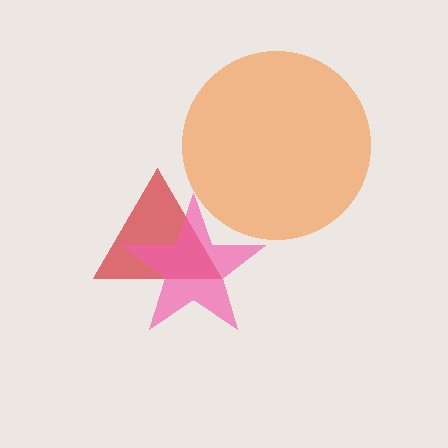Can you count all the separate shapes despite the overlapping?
Yes, there are 3 separate shapes.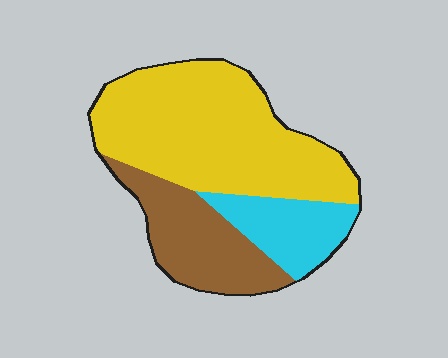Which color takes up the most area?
Yellow, at roughly 55%.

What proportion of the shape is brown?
Brown covers about 25% of the shape.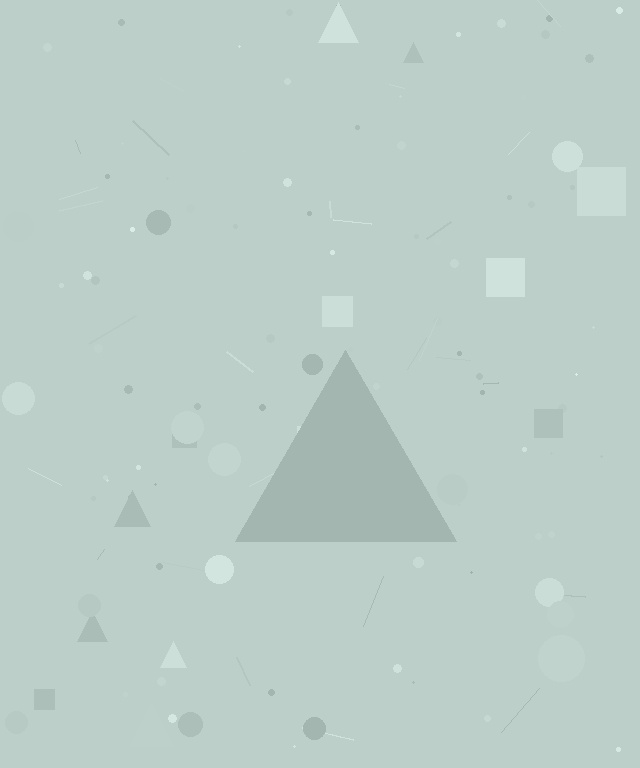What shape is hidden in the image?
A triangle is hidden in the image.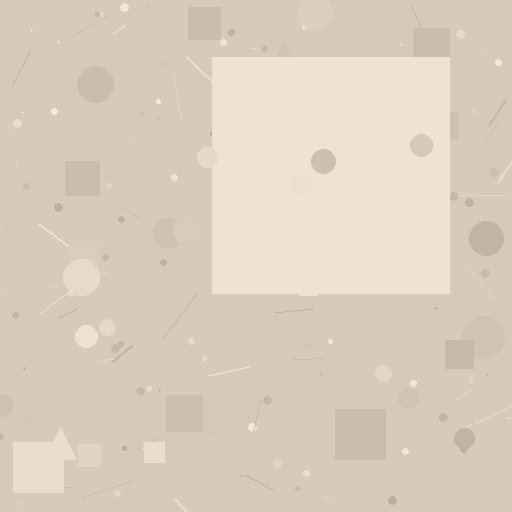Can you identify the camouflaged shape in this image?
The camouflaged shape is a square.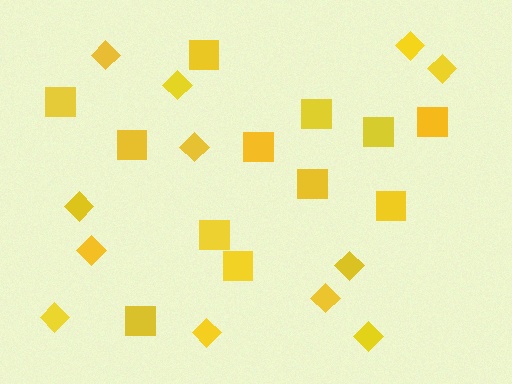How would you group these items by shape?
There are 2 groups: one group of squares (12) and one group of diamonds (12).